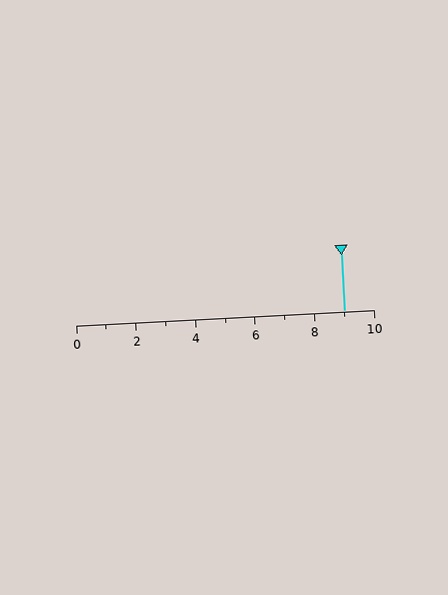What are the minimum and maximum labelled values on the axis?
The axis runs from 0 to 10.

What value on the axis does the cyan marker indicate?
The marker indicates approximately 9.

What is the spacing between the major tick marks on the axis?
The major ticks are spaced 2 apart.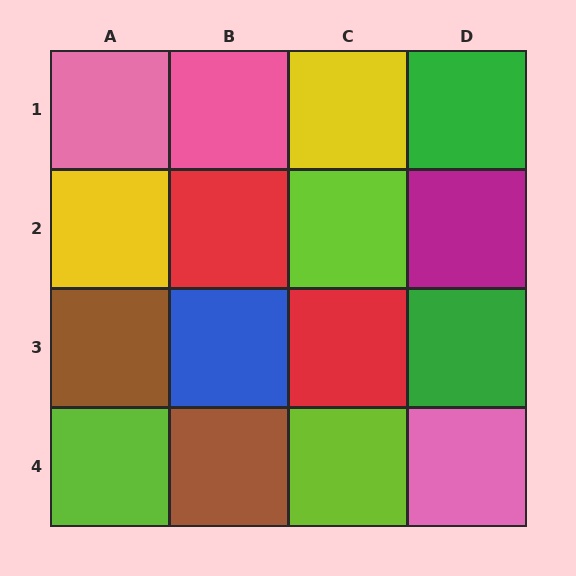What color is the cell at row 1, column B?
Pink.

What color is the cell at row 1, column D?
Green.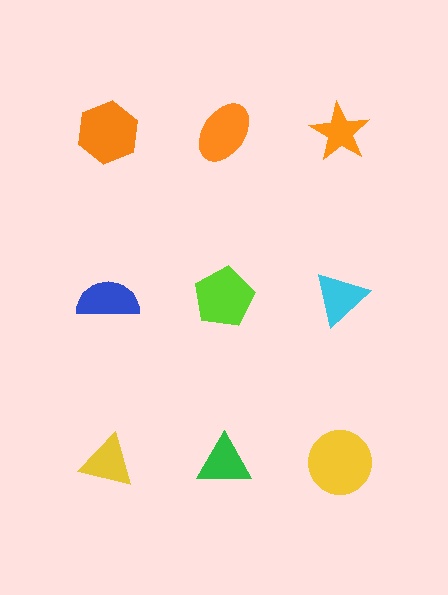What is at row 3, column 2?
A green triangle.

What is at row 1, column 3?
An orange star.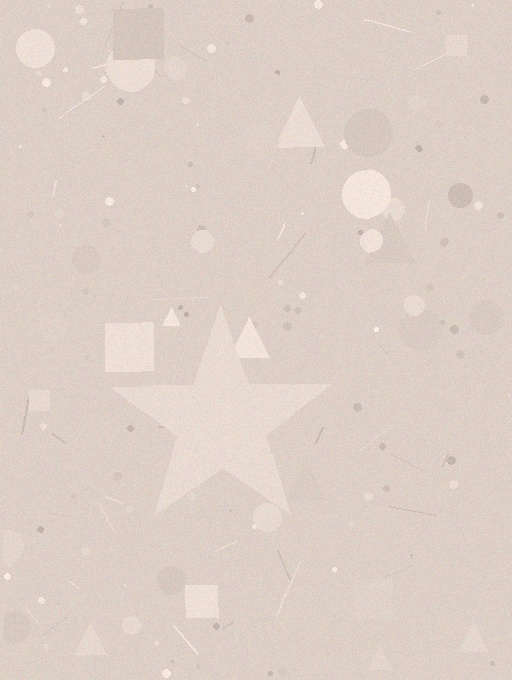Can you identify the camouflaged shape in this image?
The camouflaged shape is a star.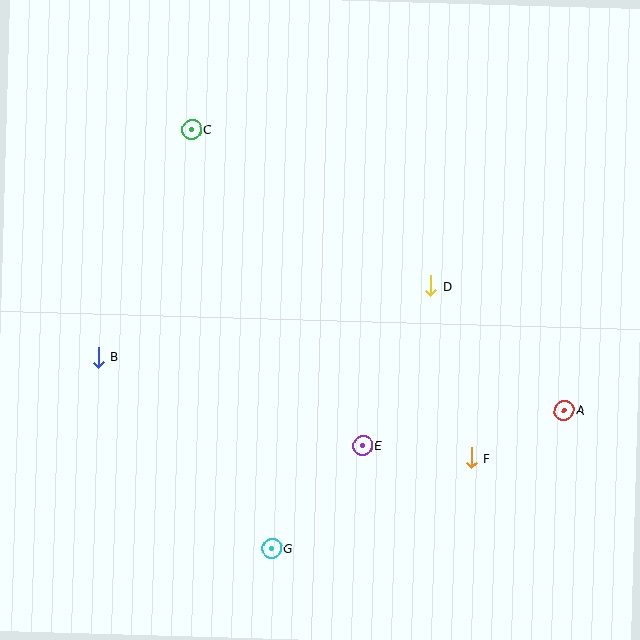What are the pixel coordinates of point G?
Point G is at (271, 549).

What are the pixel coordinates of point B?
Point B is at (98, 357).